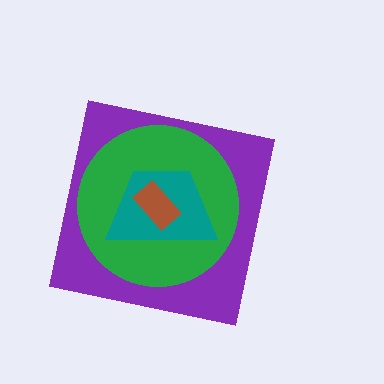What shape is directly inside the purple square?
The green circle.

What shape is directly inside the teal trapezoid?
The brown rectangle.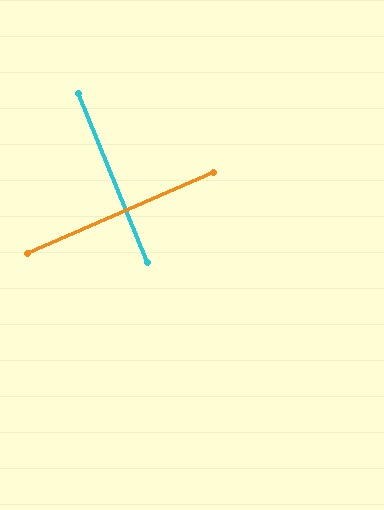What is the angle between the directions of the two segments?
Approximately 89 degrees.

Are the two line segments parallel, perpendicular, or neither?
Perpendicular — they meet at approximately 89°.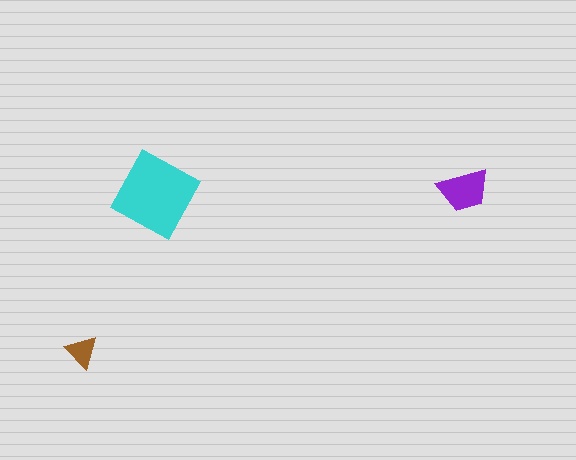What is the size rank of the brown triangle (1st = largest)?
3rd.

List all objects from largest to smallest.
The cyan diamond, the purple trapezoid, the brown triangle.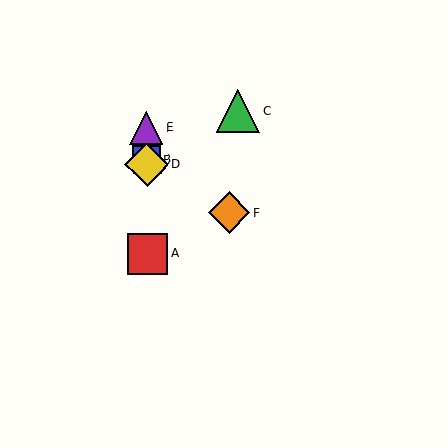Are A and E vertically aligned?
Yes, both are at x≈148.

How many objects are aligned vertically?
4 objects (A, B, D, E) are aligned vertically.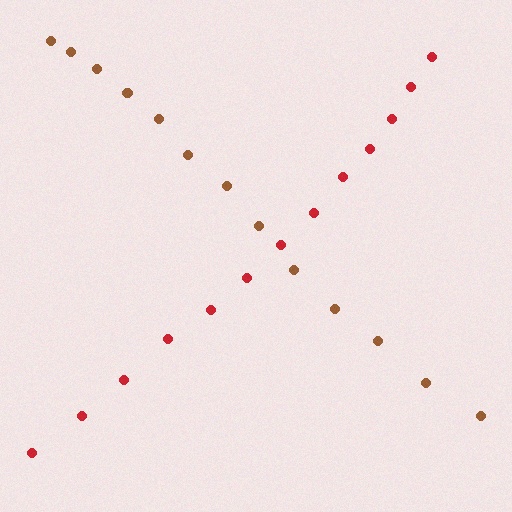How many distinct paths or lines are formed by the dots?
There are 2 distinct paths.